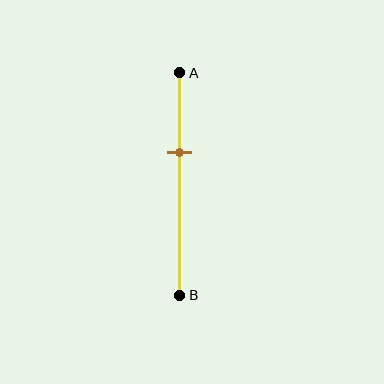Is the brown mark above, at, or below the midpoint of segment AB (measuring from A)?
The brown mark is above the midpoint of segment AB.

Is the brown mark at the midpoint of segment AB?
No, the mark is at about 35% from A, not at the 50% midpoint.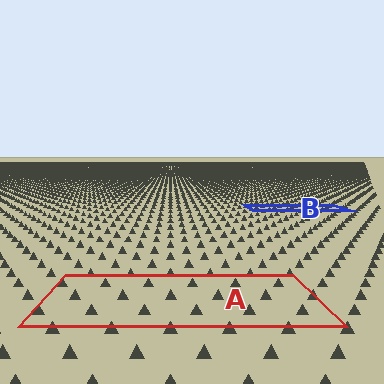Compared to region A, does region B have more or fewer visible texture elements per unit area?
Region B has more texture elements per unit area — they are packed more densely because it is farther away.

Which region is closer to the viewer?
Region A is closer. The texture elements there are larger and more spread out.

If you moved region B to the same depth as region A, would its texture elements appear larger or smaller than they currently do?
They would appear larger. At a closer depth, the same texture elements are projected at a bigger on-screen size.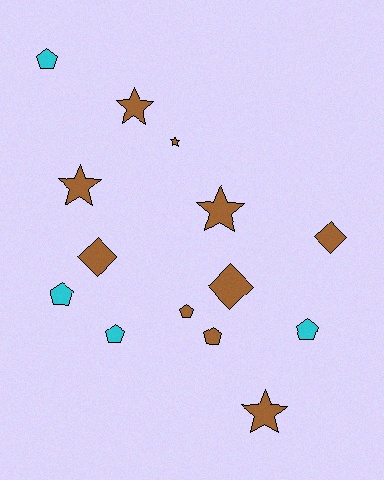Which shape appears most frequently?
Pentagon, with 6 objects.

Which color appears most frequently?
Brown, with 10 objects.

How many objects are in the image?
There are 14 objects.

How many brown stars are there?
There are 5 brown stars.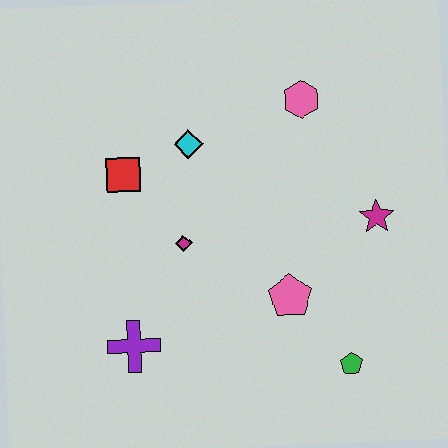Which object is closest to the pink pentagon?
The green pentagon is closest to the pink pentagon.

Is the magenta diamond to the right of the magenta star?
No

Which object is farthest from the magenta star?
The purple cross is farthest from the magenta star.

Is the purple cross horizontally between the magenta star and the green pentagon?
No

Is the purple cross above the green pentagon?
Yes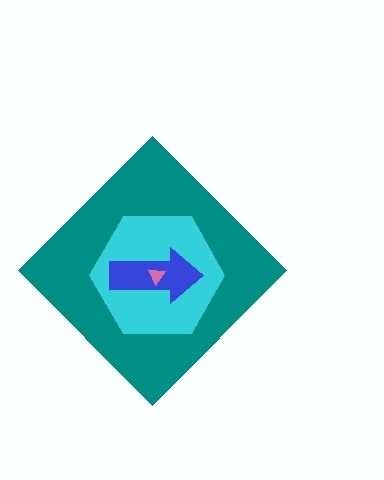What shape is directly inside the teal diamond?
The cyan hexagon.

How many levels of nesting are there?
4.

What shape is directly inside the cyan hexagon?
The blue arrow.